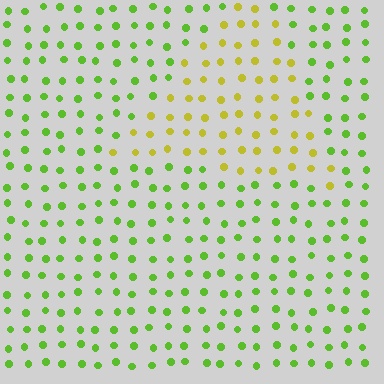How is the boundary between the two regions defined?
The boundary is defined purely by a slight shift in hue (about 41 degrees). Spacing, size, and orientation are identical on both sides.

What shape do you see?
I see a triangle.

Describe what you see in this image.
The image is filled with small lime elements in a uniform arrangement. A triangle-shaped region is visible where the elements are tinted to a slightly different hue, forming a subtle color boundary.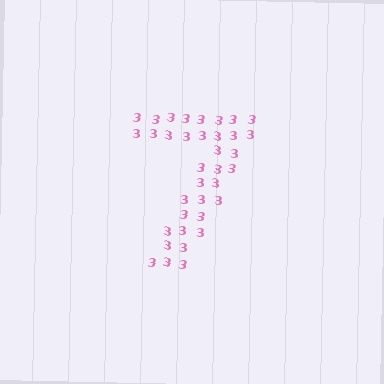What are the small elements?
The small elements are digit 3's.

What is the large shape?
The large shape is the digit 7.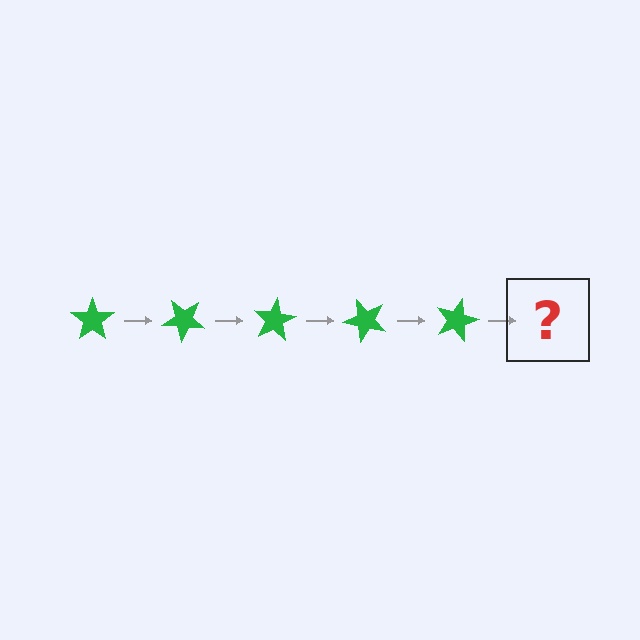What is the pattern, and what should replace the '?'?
The pattern is that the star rotates 40 degrees each step. The '?' should be a green star rotated 200 degrees.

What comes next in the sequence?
The next element should be a green star rotated 200 degrees.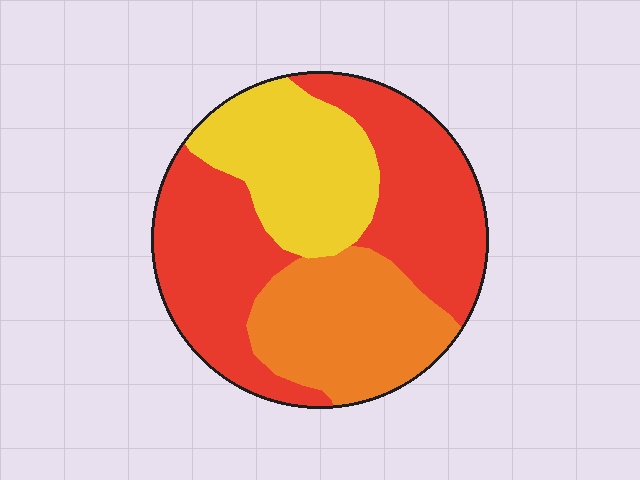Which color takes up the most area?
Red, at roughly 50%.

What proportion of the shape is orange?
Orange covers roughly 25% of the shape.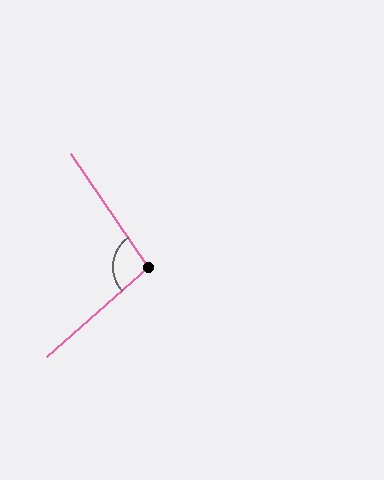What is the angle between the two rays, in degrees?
Approximately 97 degrees.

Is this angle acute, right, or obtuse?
It is obtuse.